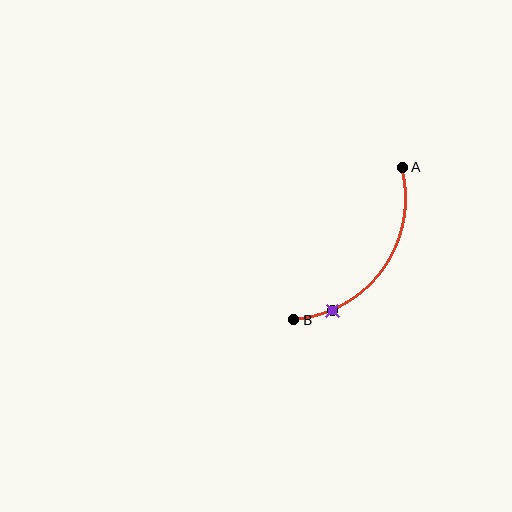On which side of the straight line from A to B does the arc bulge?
The arc bulges below and to the right of the straight line connecting A and B.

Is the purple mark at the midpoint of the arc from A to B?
No. The purple mark lies on the arc but is closer to endpoint B. The arc midpoint would be at the point on the curve equidistant along the arc from both A and B.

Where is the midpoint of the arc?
The arc midpoint is the point on the curve farthest from the straight line joining A and B. It sits below and to the right of that line.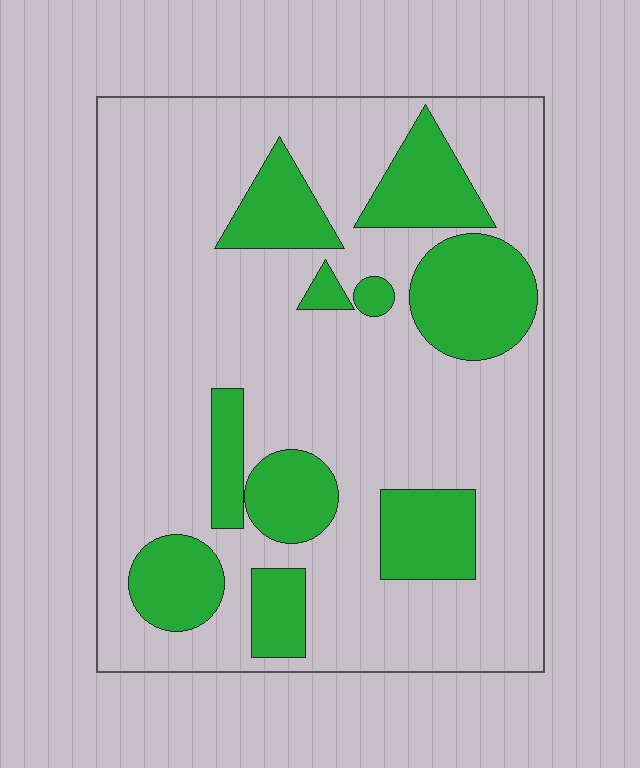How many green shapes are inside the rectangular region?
10.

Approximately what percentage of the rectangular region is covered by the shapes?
Approximately 25%.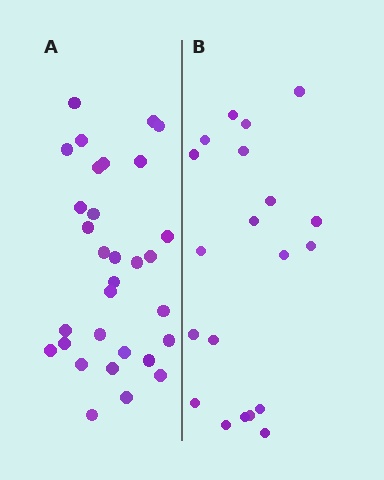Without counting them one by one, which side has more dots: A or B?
Region A (the left region) has more dots.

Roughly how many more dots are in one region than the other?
Region A has roughly 12 or so more dots than region B.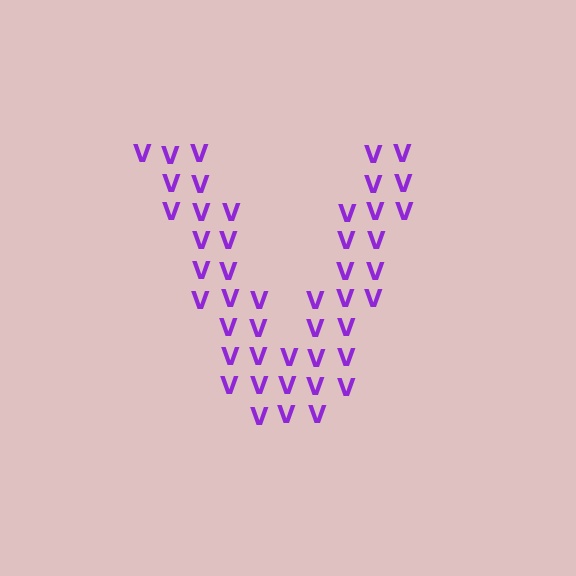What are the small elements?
The small elements are letter V's.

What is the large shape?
The large shape is the letter V.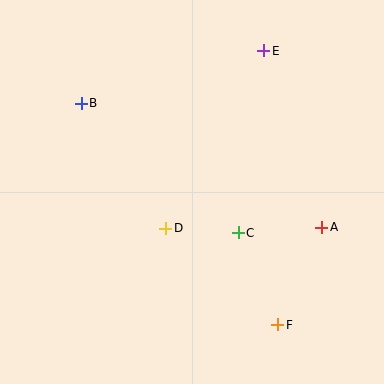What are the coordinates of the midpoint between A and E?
The midpoint between A and E is at (293, 139).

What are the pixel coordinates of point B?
Point B is at (81, 103).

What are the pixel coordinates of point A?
Point A is at (322, 227).